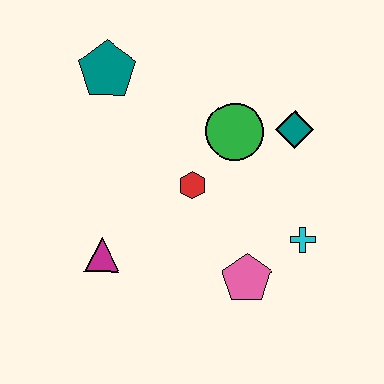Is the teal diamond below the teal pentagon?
Yes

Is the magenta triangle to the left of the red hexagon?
Yes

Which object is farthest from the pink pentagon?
The teal pentagon is farthest from the pink pentagon.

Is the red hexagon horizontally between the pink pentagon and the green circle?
No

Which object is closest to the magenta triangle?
The red hexagon is closest to the magenta triangle.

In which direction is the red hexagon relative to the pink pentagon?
The red hexagon is above the pink pentagon.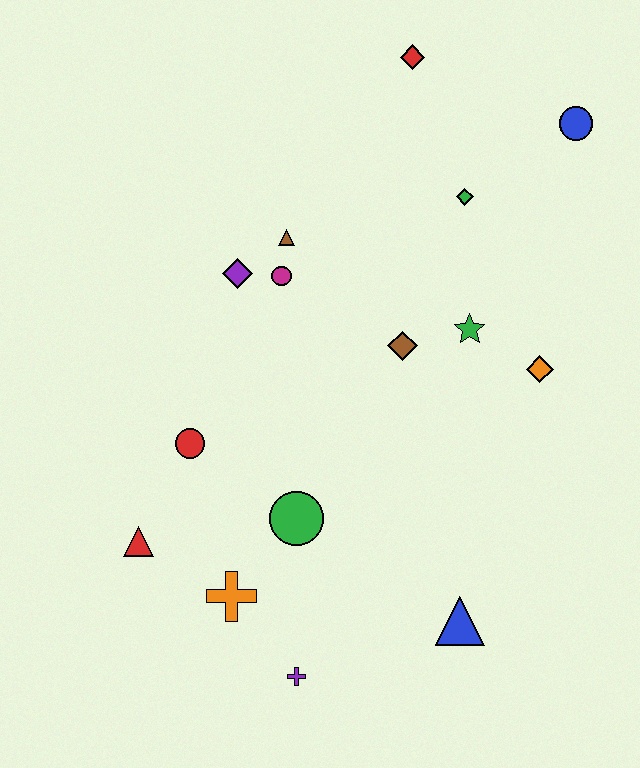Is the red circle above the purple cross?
Yes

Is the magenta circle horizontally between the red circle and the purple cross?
Yes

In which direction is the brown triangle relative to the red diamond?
The brown triangle is below the red diamond.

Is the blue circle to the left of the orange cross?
No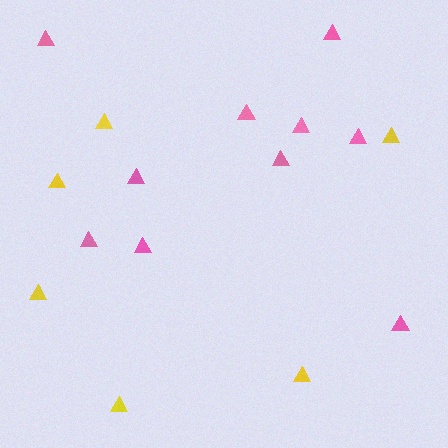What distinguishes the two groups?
There are 2 groups: one group of pink triangles (10) and one group of yellow triangles (6).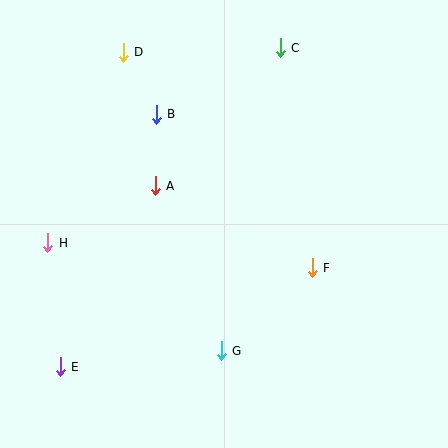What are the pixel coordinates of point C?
Point C is at (280, 48).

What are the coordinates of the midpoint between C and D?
The midpoint between C and D is at (202, 50).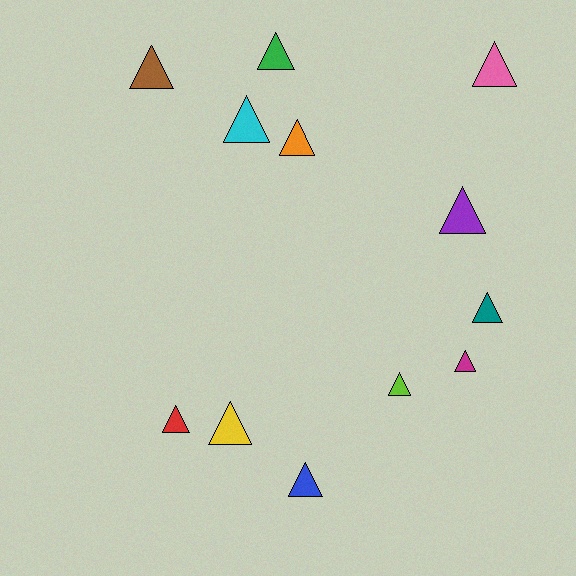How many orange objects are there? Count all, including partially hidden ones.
There is 1 orange object.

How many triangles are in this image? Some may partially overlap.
There are 12 triangles.